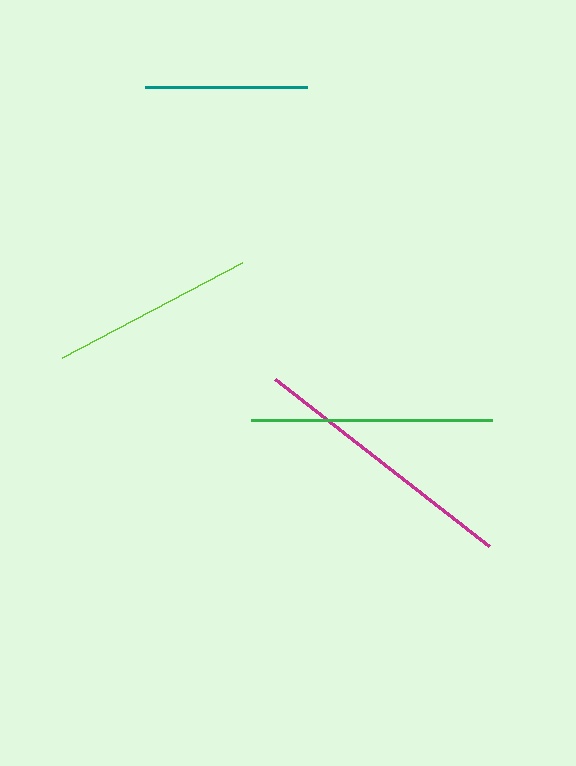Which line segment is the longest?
The magenta line is the longest at approximately 272 pixels.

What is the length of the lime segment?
The lime segment is approximately 204 pixels long.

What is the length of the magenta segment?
The magenta segment is approximately 272 pixels long.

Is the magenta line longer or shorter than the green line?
The magenta line is longer than the green line.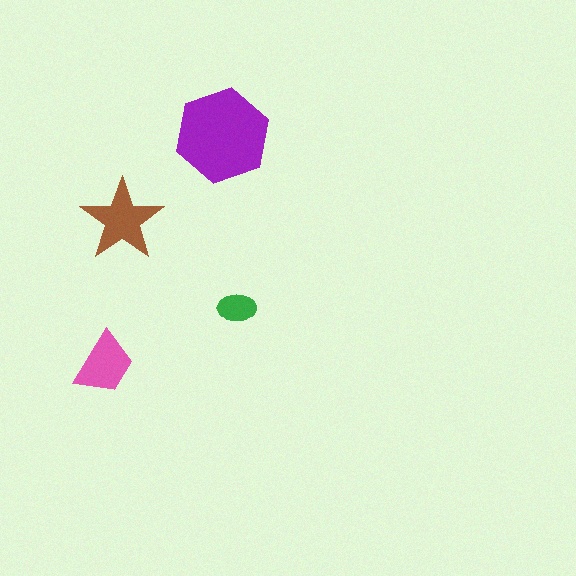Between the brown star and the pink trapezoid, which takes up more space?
The brown star.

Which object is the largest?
The purple hexagon.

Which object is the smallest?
The green ellipse.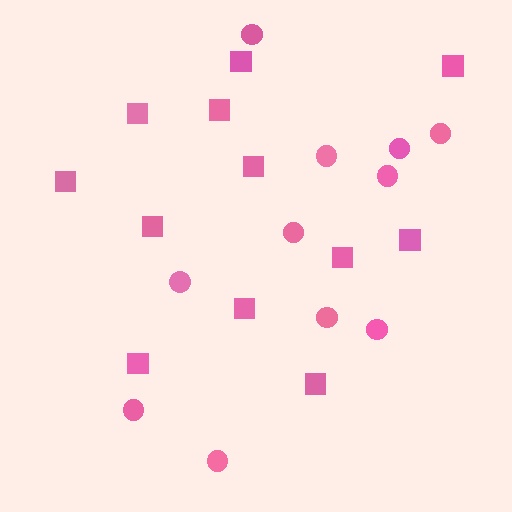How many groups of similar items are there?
There are 2 groups: one group of squares (12) and one group of circles (11).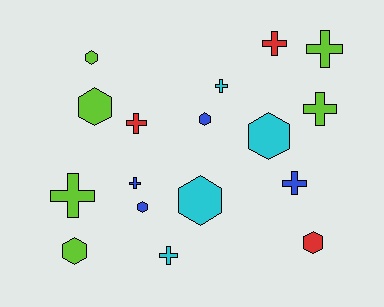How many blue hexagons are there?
There are 2 blue hexagons.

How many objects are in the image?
There are 17 objects.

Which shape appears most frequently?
Cross, with 9 objects.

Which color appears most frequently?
Lime, with 6 objects.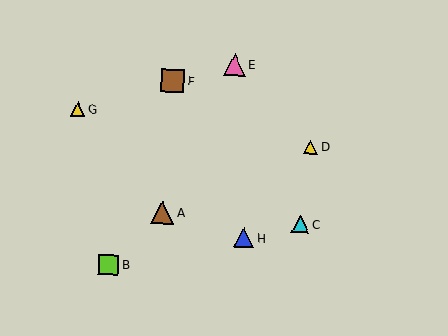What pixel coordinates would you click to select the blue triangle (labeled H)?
Click at (244, 238) to select the blue triangle H.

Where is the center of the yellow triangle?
The center of the yellow triangle is at (310, 147).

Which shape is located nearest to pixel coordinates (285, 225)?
The cyan triangle (labeled C) at (300, 224) is nearest to that location.